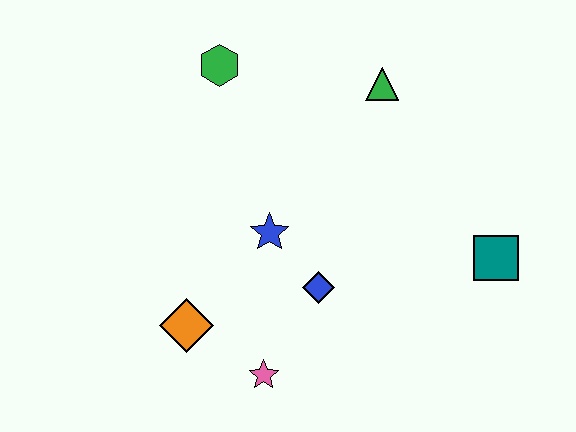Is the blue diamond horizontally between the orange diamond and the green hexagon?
No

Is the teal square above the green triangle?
No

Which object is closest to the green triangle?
The green hexagon is closest to the green triangle.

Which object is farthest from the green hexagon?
The teal square is farthest from the green hexagon.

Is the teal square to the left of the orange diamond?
No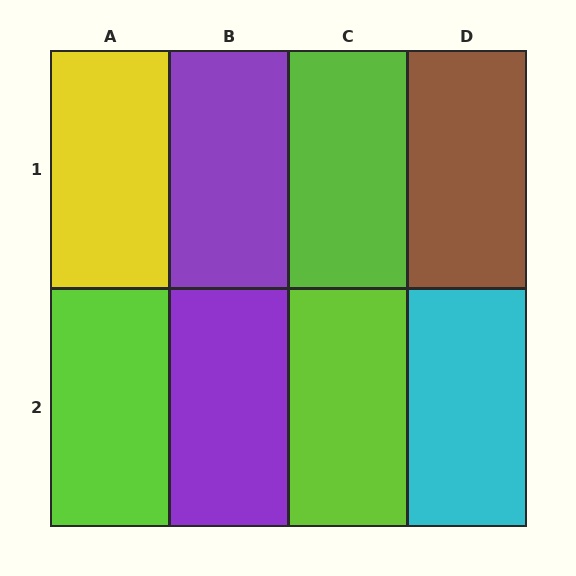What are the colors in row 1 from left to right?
Yellow, purple, lime, brown.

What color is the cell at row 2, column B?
Purple.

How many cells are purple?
2 cells are purple.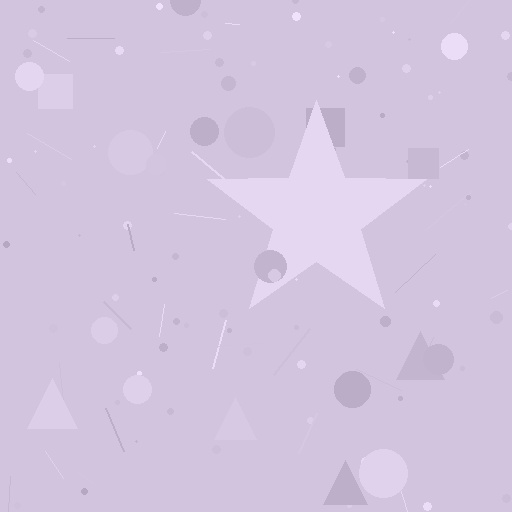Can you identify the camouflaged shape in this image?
The camouflaged shape is a star.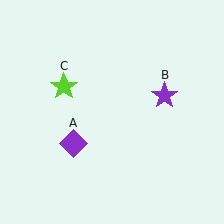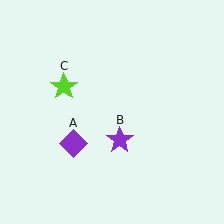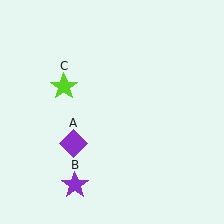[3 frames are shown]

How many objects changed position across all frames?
1 object changed position: purple star (object B).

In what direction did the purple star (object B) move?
The purple star (object B) moved down and to the left.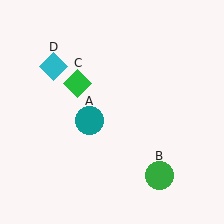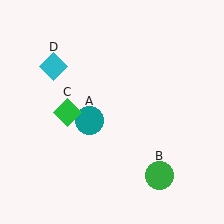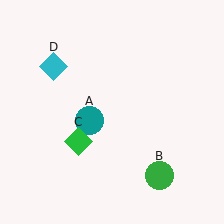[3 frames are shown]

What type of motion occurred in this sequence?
The green diamond (object C) rotated counterclockwise around the center of the scene.